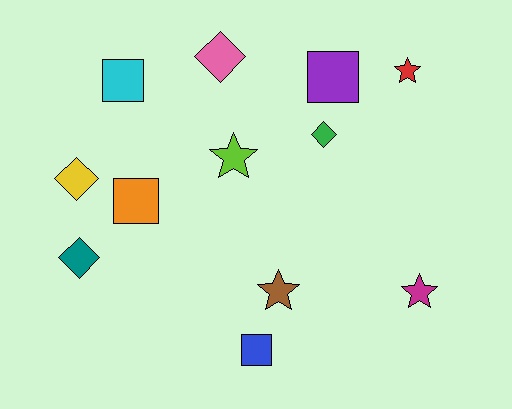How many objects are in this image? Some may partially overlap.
There are 12 objects.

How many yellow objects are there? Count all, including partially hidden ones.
There is 1 yellow object.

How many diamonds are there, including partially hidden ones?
There are 4 diamonds.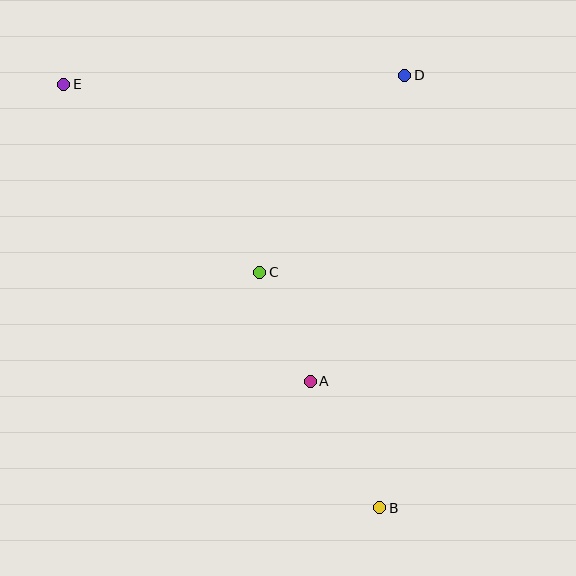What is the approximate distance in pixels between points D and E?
The distance between D and E is approximately 341 pixels.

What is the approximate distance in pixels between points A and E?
The distance between A and E is approximately 386 pixels.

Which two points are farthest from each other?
Points B and E are farthest from each other.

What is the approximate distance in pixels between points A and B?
The distance between A and B is approximately 144 pixels.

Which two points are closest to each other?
Points A and C are closest to each other.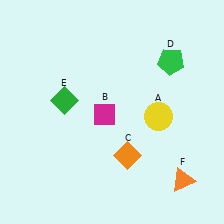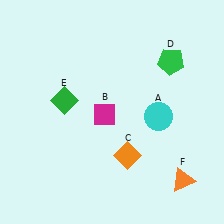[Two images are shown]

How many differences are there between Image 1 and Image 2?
There is 1 difference between the two images.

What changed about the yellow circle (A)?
In Image 1, A is yellow. In Image 2, it changed to cyan.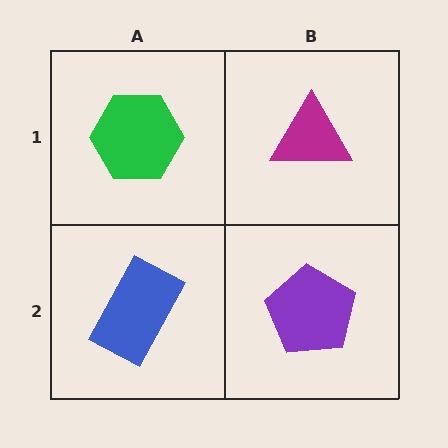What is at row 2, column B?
A purple pentagon.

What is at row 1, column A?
A green hexagon.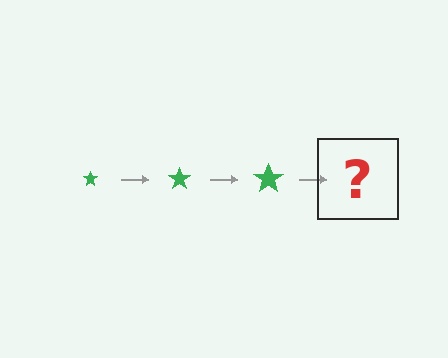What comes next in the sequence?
The next element should be a green star, larger than the previous one.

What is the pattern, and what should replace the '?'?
The pattern is that the star gets progressively larger each step. The '?' should be a green star, larger than the previous one.